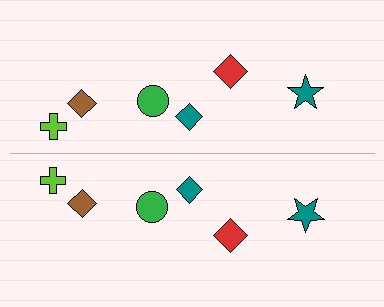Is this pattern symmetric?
Yes, this pattern has bilateral (reflection) symmetry.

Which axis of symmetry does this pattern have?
The pattern has a horizontal axis of symmetry running through the center of the image.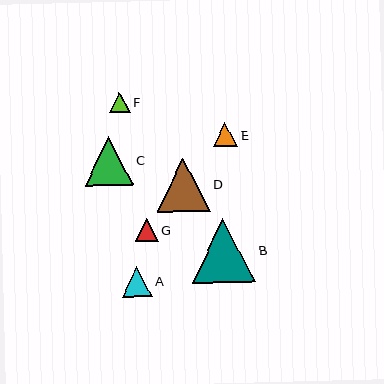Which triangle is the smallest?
Triangle F is the smallest with a size of approximately 21 pixels.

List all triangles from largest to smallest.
From largest to smallest: B, D, C, A, E, G, F.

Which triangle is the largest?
Triangle B is the largest with a size of approximately 63 pixels.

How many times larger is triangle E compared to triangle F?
Triangle E is approximately 1.1 times the size of triangle F.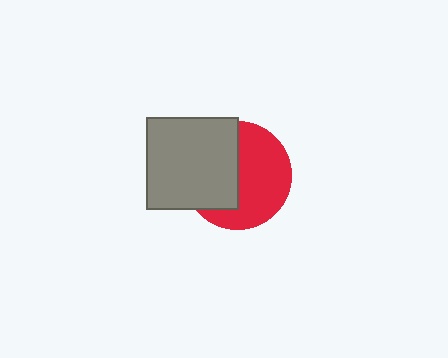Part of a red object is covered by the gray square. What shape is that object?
It is a circle.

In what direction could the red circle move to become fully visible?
The red circle could move right. That would shift it out from behind the gray square entirely.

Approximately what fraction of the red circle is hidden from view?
Roughly 45% of the red circle is hidden behind the gray square.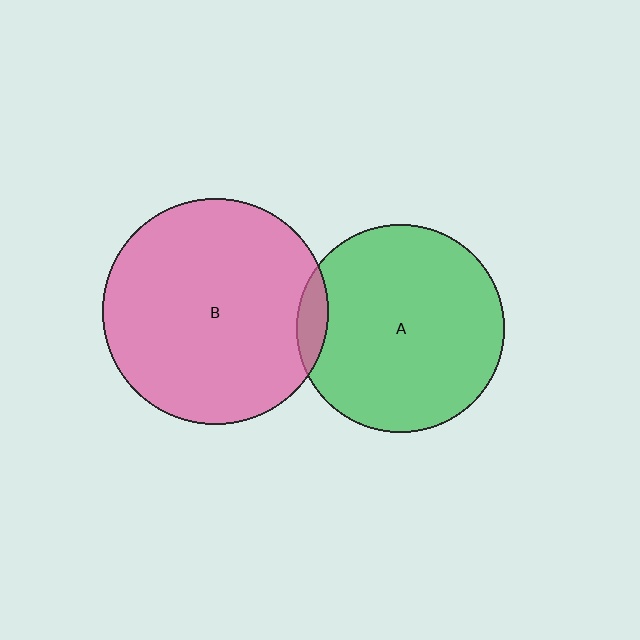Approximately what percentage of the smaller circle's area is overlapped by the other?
Approximately 5%.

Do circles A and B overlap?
Yes.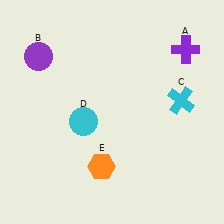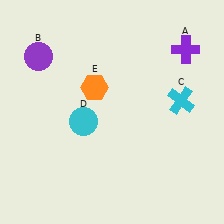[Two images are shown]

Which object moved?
The orange hexagon (E) moved up.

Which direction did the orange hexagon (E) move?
The orange hexagon (E) moved up.